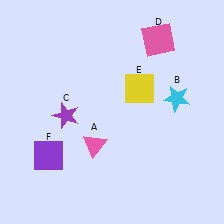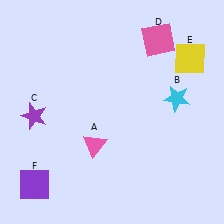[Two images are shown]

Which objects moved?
The objects that moved are: the purple star (C), the yellow square (E), the purple square (F).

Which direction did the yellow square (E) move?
The yellow square (E) moved right.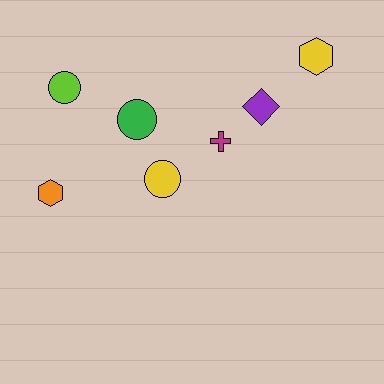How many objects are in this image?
There are 7 objects.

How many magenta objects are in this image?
There is 1 magenta object.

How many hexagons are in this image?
There are 2 hexagons.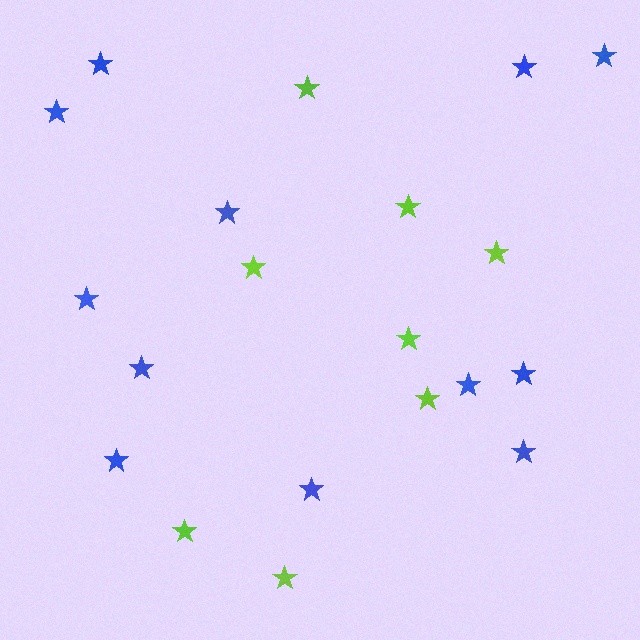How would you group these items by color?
There are 2 groups: one group of lime stars (8) and one group of blue stars (12).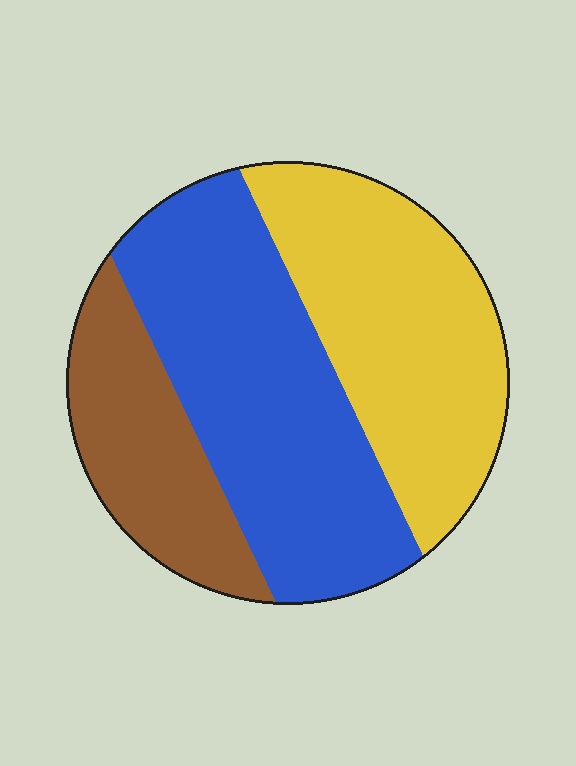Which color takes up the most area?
Blue, at roughly 45%.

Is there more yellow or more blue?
Blue.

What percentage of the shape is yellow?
Yellow takes up about three eighths (3/8) of the shape.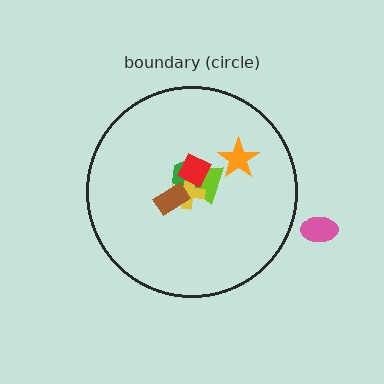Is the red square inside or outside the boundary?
Inside.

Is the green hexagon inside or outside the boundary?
Inside.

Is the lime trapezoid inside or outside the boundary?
Inside.